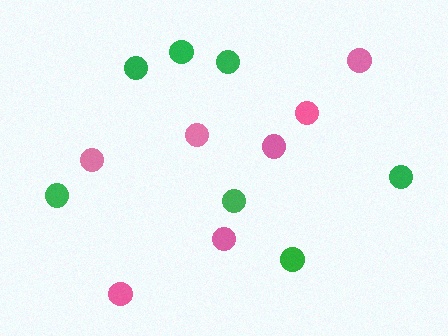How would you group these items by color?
There are 2 groups: one group of green circles (7) and one group of pink circles (7).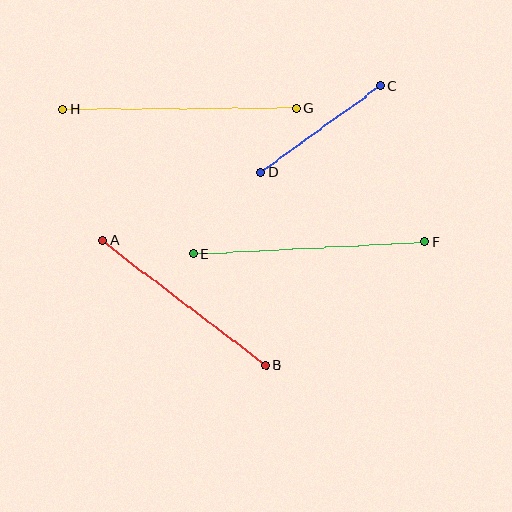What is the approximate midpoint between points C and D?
The midpoint is at approximately (321, 129) pixels.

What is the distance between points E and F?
The distance is approximately 232 pixels.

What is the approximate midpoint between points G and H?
The midpoint is at approximately (179, 109) pixels.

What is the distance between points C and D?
The distance is approximately 148 pixels.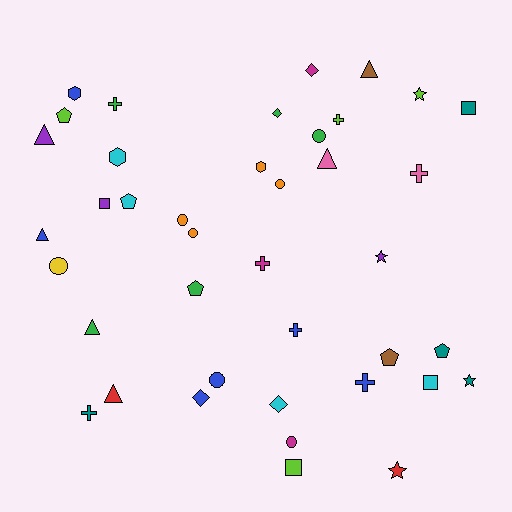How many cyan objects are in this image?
There are 4 cyan objects.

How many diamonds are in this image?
There are 4 diamonds.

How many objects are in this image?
There are 40 objects.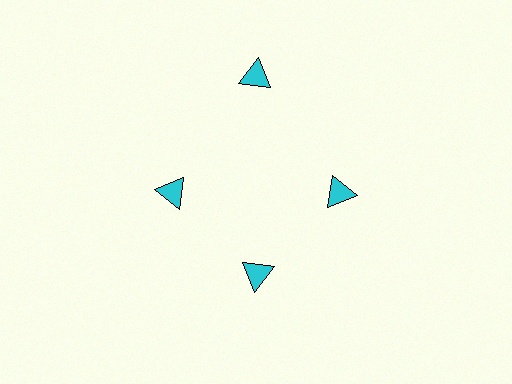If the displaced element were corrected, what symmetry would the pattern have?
It would have 4-fold rotational symmetry — the pattern would map onto itself every 90 degrees.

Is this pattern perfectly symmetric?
No. The 4 cyan triangles are arranged in a ring, but one element near the 12 o'clock position is pushed outward from the center, breaking the 4-fold rotational symmetry.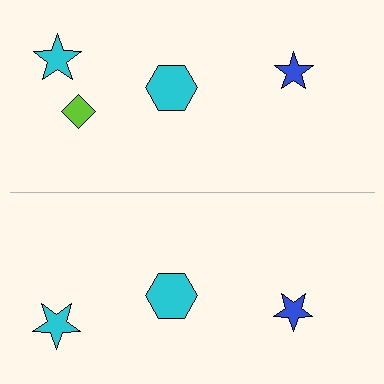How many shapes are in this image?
There are 7 shapes in this image.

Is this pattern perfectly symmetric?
No, the pattern is not perfectly symmetric. A lime diamond is missing from the bottom side.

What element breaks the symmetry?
A lime diamond is missing from the bottom side.